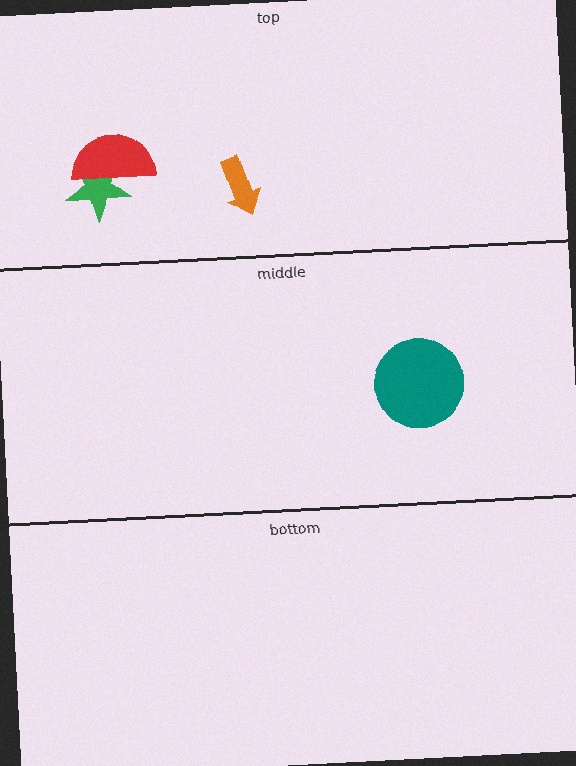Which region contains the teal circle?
The middle region.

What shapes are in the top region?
The orange arrow, the green star, the red semicircle.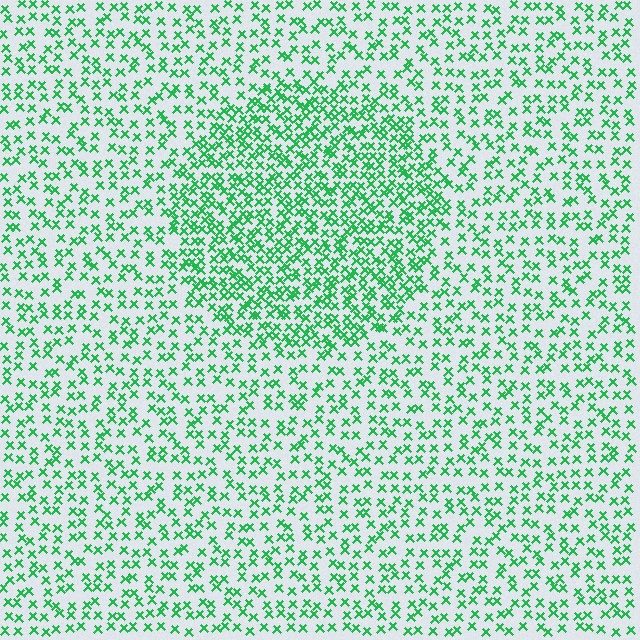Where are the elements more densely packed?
The elements are more densely packed inside the circle boundary.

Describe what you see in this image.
The image contains small green elements arranged at two different densities. A circle-shaped region is visible where the elements are more densely packed than the surrounding area.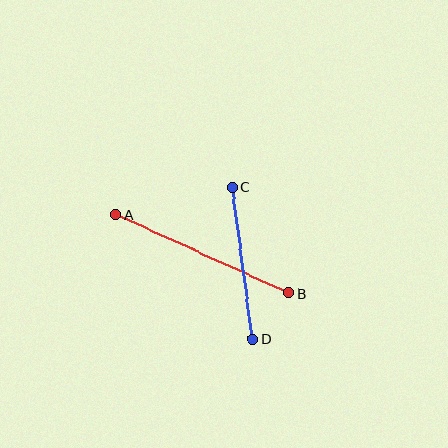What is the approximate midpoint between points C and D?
The midpoint is at approximately (242, 263) pixels.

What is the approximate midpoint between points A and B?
The midpoint is at approximately (202, 254) pixels.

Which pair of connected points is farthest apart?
Points A and B are farthest apart.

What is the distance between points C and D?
The distance is approximately 153 pixels.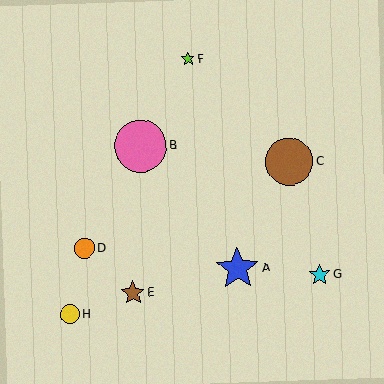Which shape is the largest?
The pink circle (labeled B) is the largest.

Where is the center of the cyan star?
The center of the cyan star is at (320, 275).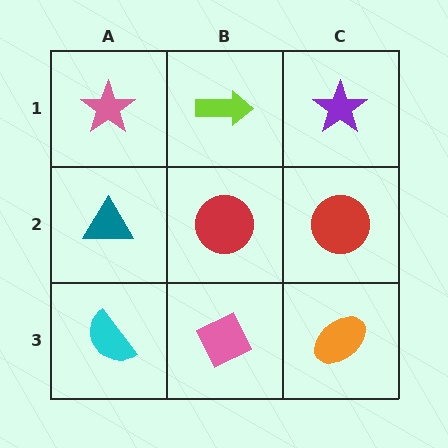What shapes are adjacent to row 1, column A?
A teal triangle (row 2, column A), a lime arrow (row 1, column B).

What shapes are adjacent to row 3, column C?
A red circle (row 2, column C), a pink diamond (row 3, column B).